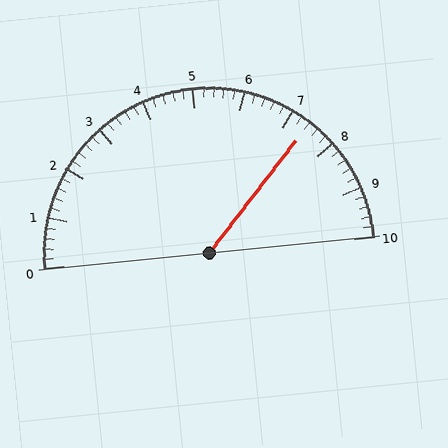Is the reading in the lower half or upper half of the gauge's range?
The reading is in the upper half of the range (0 to 10).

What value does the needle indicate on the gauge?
The needle indicates approximately 7.4.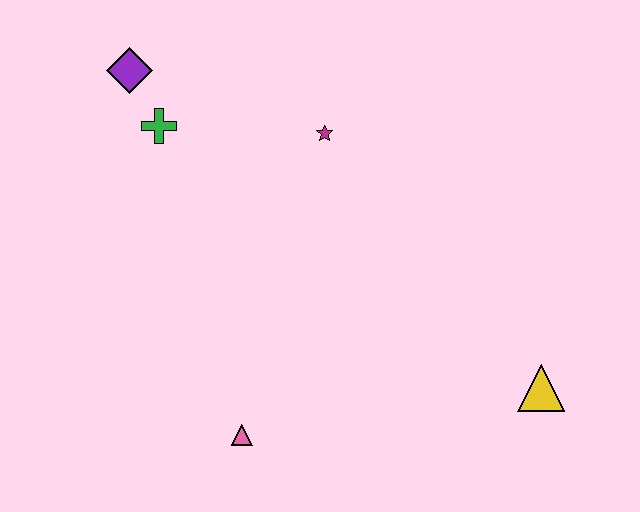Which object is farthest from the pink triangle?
The purple diamond is farthest from the pink triangle.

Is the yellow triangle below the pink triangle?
No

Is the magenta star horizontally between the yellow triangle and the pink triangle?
Yes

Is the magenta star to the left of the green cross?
No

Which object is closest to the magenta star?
The green cross is closest to the magenta star.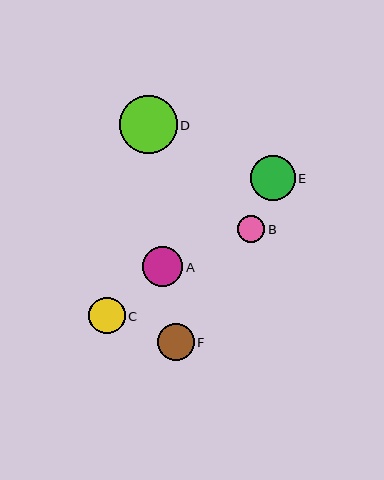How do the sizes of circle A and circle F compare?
Circle A and circle F are approximately the same size.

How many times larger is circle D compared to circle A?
Circle D is approximately 1.4 times the size of circle A.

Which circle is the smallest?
Circle B is the smallest with a size of approximately 27 pixels.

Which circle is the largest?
Circle D is the largest with a size of approximately 58 pixels.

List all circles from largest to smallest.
From largest to smallest: D, E, A, F, C, B.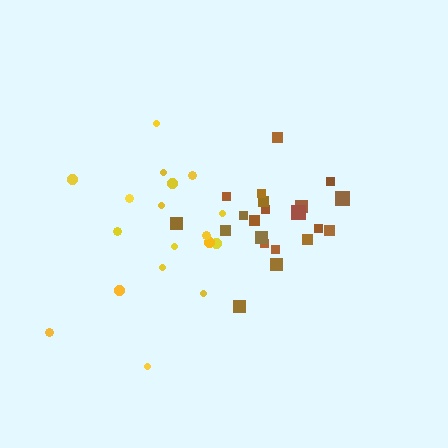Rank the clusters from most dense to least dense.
brown, yellow.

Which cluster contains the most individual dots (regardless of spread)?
Brown (21).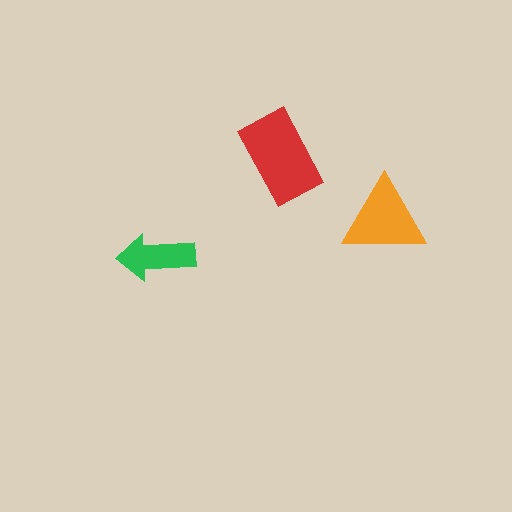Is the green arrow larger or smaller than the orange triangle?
Smaller.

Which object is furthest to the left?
The green arrow is leftmost.